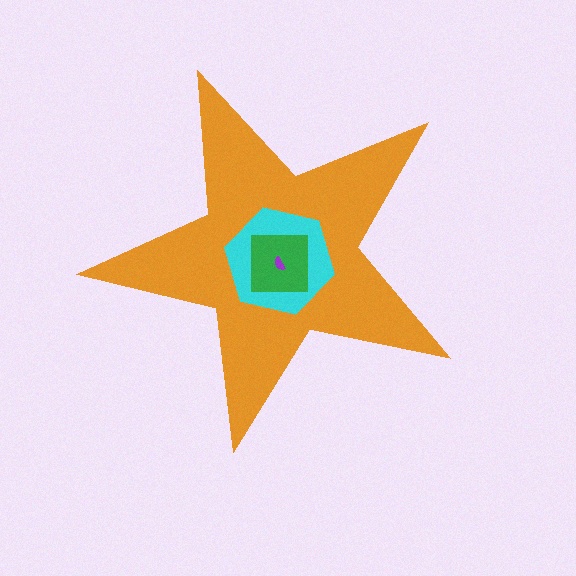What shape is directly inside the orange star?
The cyan hexagon.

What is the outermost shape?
The orange star.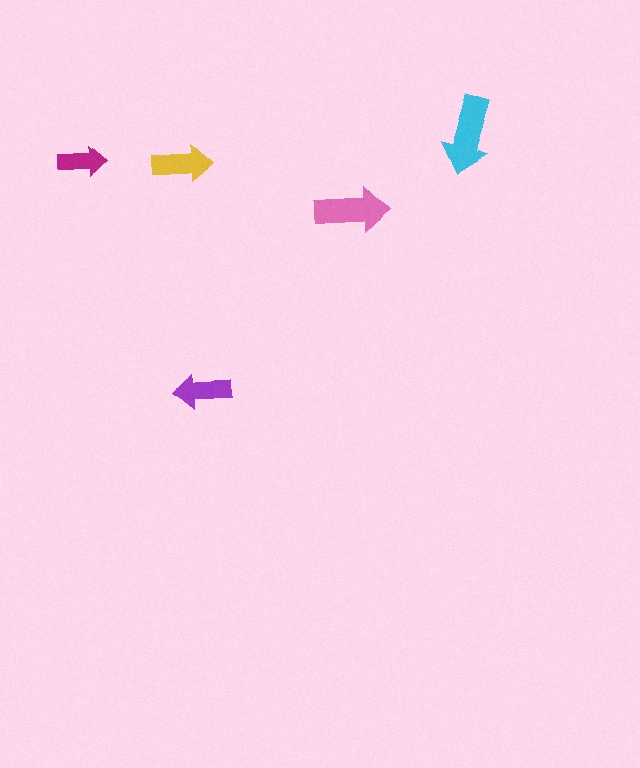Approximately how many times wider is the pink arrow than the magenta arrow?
About 1.5 times wider.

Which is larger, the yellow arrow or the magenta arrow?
The yellow one.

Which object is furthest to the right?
The cyan arrow is rightmost.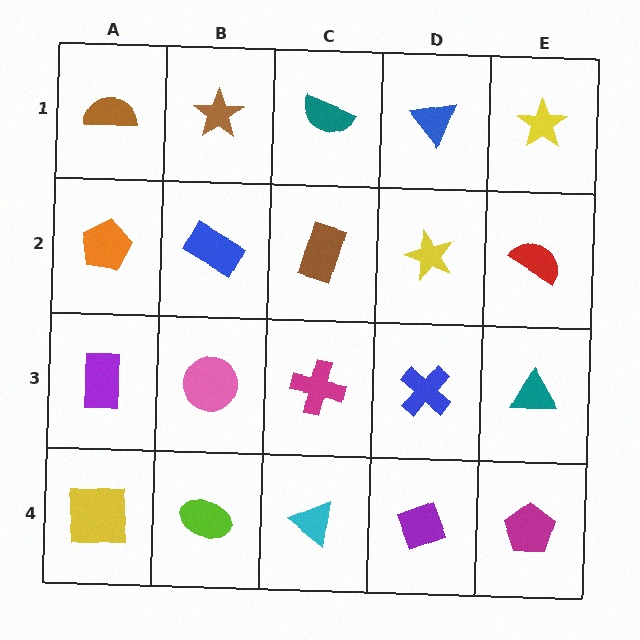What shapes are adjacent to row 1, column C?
A brown rectangle (row 2, column C), a brown star (row 1, column B), a blue triangle (row 1, column D).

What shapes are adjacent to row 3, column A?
An orange pentagon (row 2, column A), a yellow square (row 4, column A), a pink circle (row 3, column B).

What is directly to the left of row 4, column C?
A lime ellipse.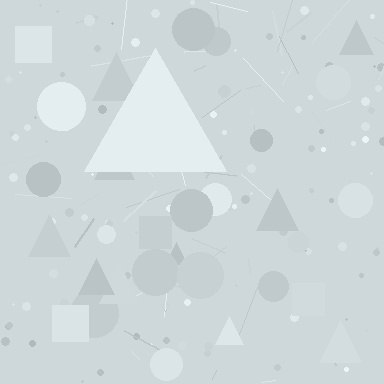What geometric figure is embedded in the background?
A triangle is embedded in the background.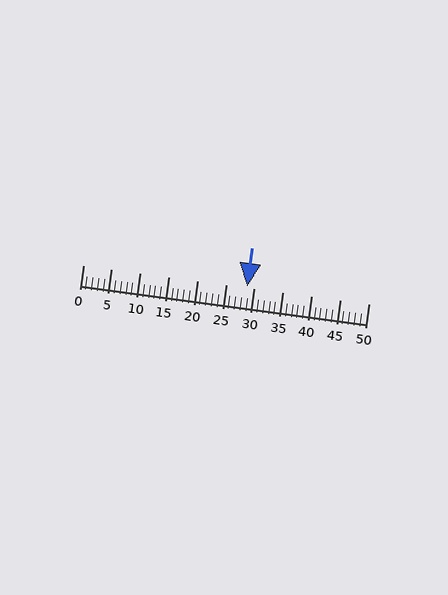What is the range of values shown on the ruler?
The ruler shows values from 0 to 50.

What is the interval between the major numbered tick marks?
The major tick marks are spaced 5 units apart.